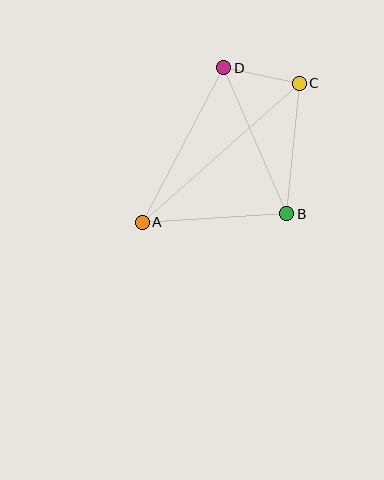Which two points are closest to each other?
Points C and D are closest to each other.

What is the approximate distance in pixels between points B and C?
The distance between B and C is approximately 131 pixels.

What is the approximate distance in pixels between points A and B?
The distance between A and B is approximately 144 pixels.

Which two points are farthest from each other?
Points A and C are farthest from each other.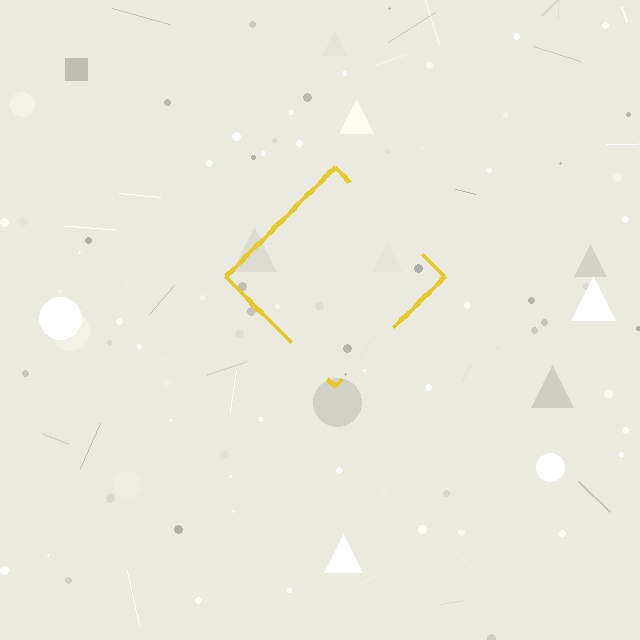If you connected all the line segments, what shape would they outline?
They would outline a diamond.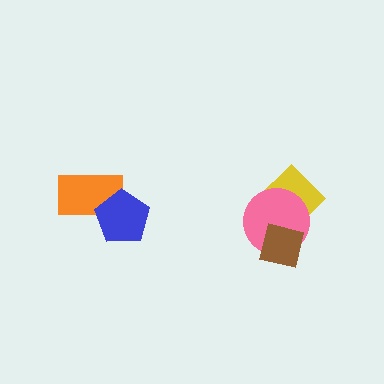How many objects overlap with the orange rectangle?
1 object overlaps with the orange rectangle.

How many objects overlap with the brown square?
2 objects overlap with the brown square.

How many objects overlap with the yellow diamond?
2 objects overlap with the yellow diamond.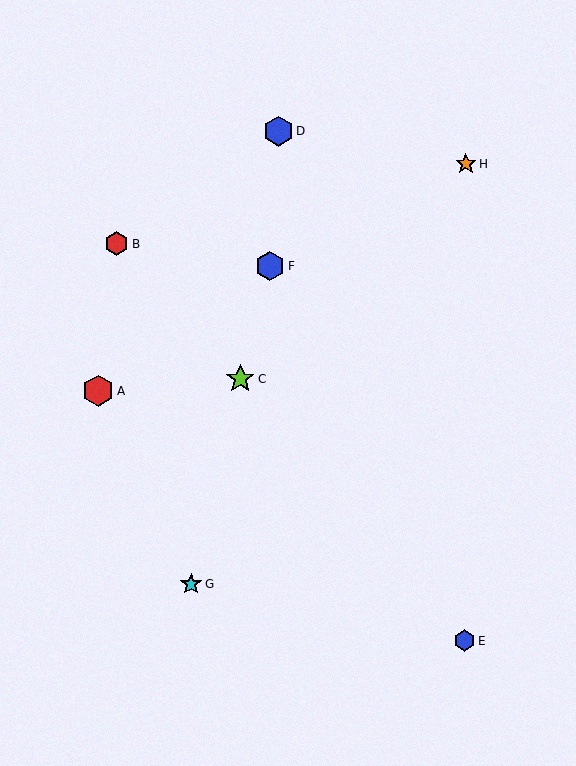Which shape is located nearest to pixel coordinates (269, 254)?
The blue hexagon (labeled F) at (270, 266) is nearest to that location.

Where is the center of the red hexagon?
The center of the red hexagon is at (98, 391).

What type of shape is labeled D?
Shape D is a blue hexagon.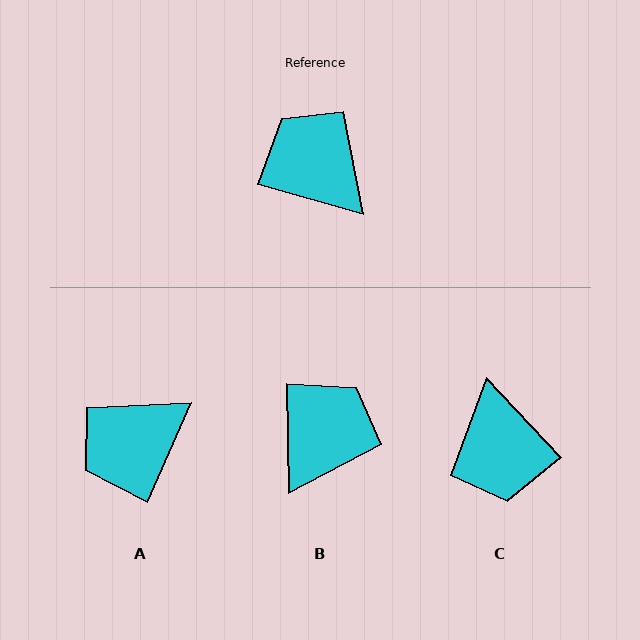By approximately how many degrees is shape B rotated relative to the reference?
Approximately 73 degrees clockwise.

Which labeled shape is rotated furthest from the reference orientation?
C, about 149 degrees away.